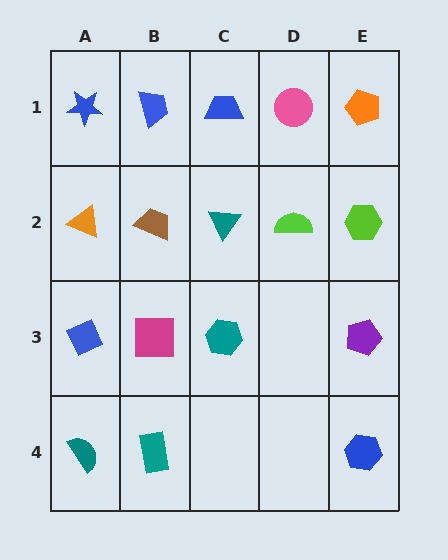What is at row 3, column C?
A teal hexagon.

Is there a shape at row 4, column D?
No, that cell is empty.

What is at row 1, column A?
A blue star.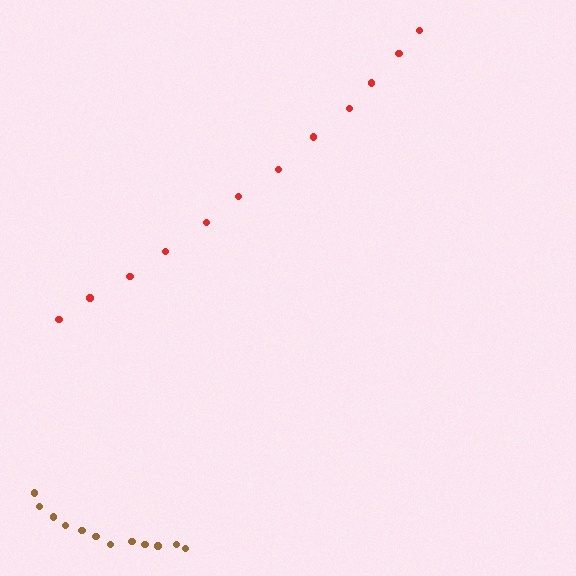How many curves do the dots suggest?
There are 2 distinct paths.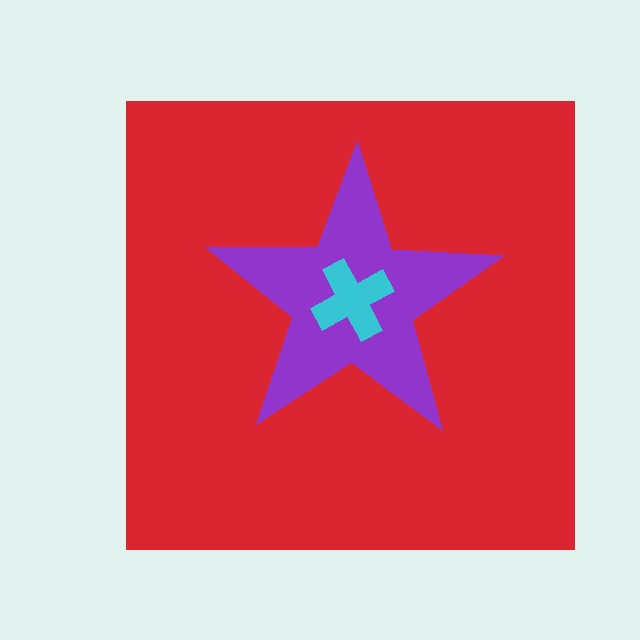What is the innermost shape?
The cyan cross.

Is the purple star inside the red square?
Yes.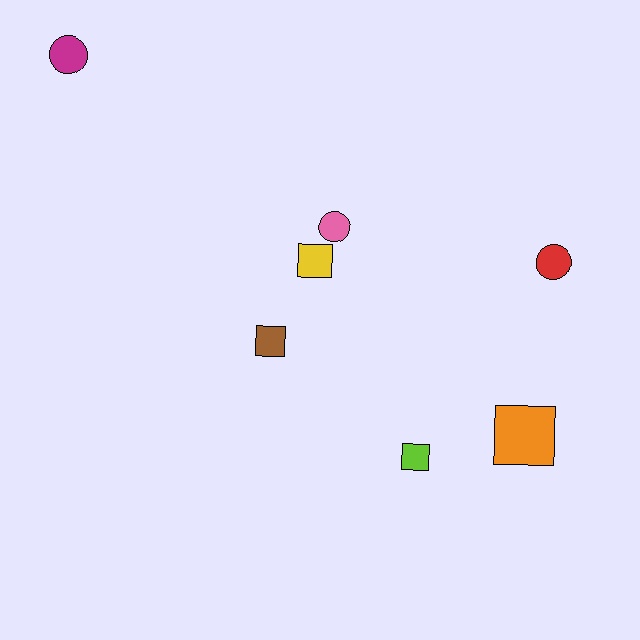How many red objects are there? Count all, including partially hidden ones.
There is 1 red object.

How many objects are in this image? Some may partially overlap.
There are 7 objects.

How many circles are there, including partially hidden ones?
There are 3 circles.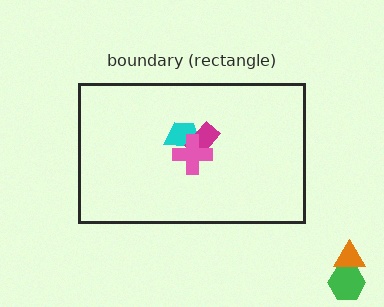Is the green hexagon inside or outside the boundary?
Outside.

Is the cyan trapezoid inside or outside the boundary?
Inside.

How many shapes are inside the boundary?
3 inside, 2 outside.